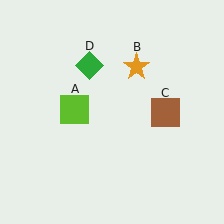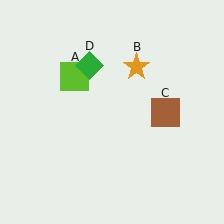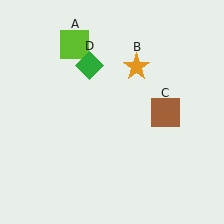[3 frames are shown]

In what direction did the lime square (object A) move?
The lime square (object A) moved up.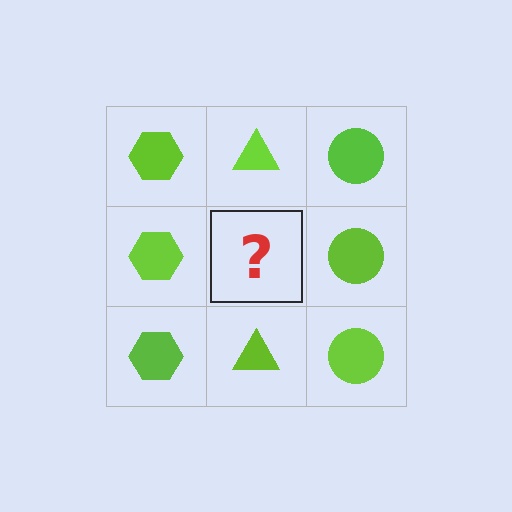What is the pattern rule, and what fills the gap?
The rule is that each column has a consistent shape. The gap should be filled with a lime triangle.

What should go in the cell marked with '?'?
The missing cell should contain a lime triangle.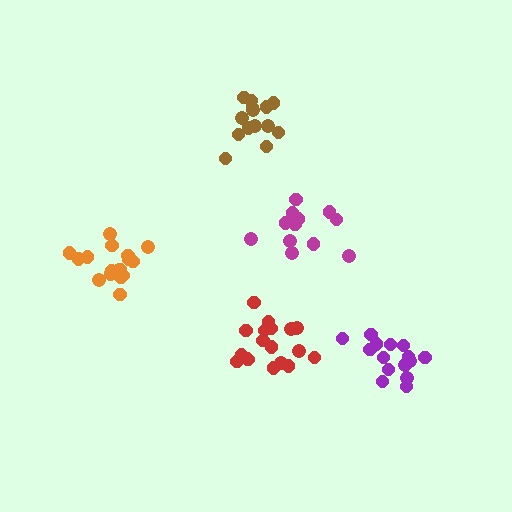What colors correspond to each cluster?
The clusters are colored: magenta, orange, red, brown, purple.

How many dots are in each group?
Group 1: 13 dots, Group 2: 17 dots, Group 3: 19 dots, Group 4: 14 dots, Group 5: 15 dots (78 total).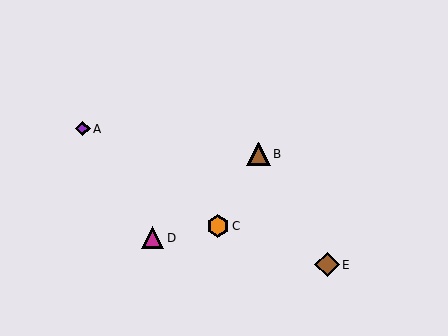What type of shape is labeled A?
Shape A is a purple diamond.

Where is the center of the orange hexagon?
The center of the orange hexagon is at (218, 226).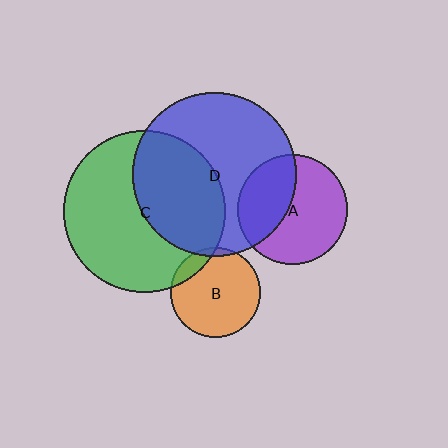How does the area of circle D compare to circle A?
Approximately 2.2 times.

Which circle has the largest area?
Circle D (blue).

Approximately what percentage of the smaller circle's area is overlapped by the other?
Approximately 5%.